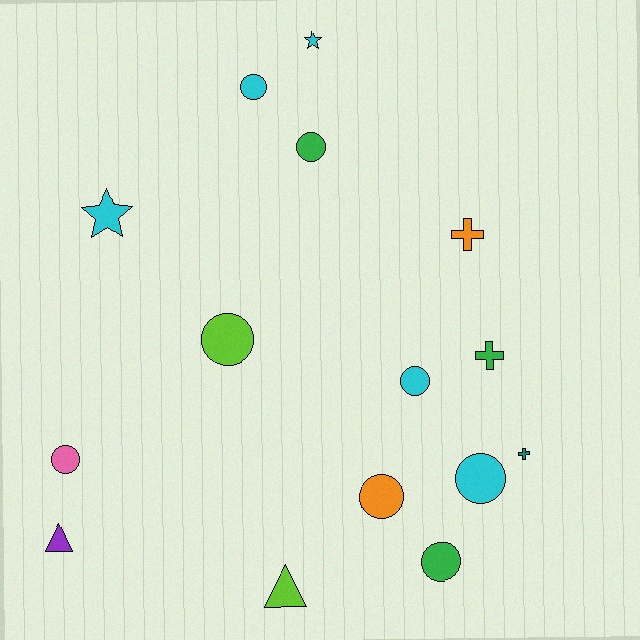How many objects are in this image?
There are 15 objects.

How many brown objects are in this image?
There are no brown objects.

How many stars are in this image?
There are 2 stars.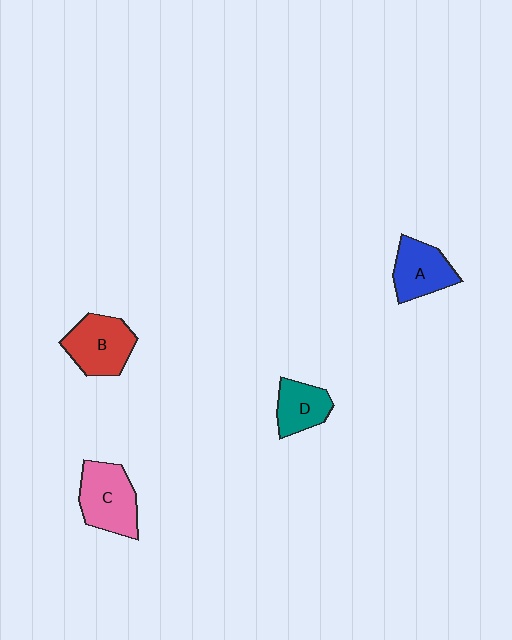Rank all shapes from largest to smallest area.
From largest to smallest: C (pink), B (red), A (blue), D (teal).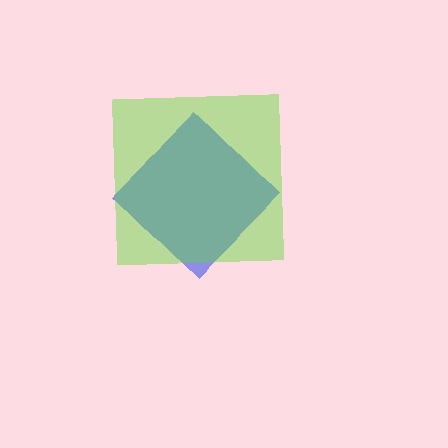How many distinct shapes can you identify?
There are 2 distinct shapes: a blue diamond, a lime square.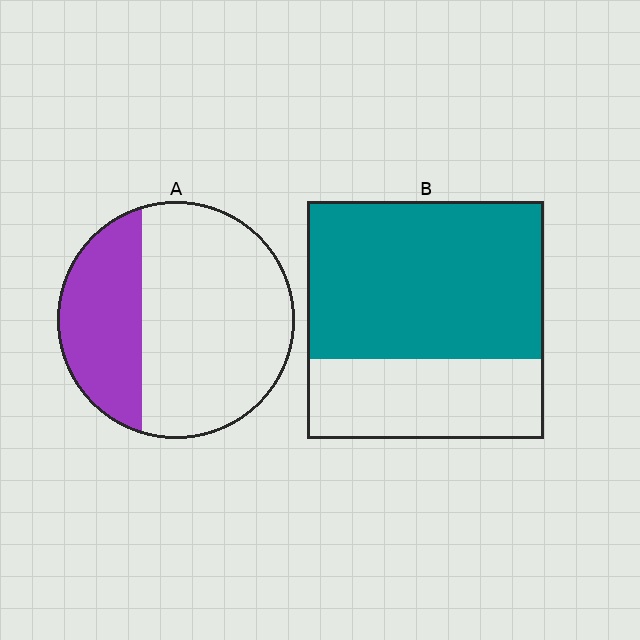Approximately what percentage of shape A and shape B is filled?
A is approximately 30% and B is approximately 65%.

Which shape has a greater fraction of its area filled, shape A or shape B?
Shape B.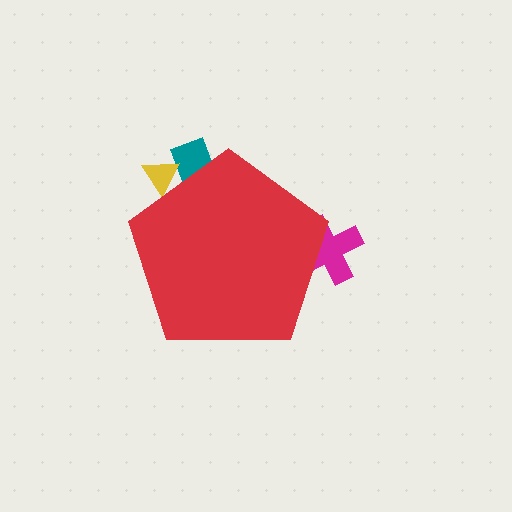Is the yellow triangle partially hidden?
Yes, the yellow triangle is partially hidden behind the red pentagon.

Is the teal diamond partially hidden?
Yes, the teal diamond is partially hidden behind the red pentagon.